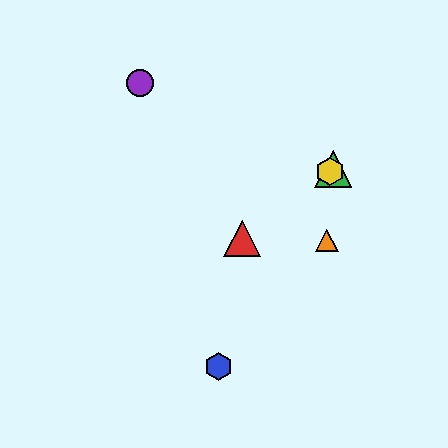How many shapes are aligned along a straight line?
3 shapes (the red triangle, the green triangle, the yellow hexagon) are aligned along a straight line.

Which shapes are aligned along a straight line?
The red triangle, the green triangle, the yellow hexagon are aligned along a straight line.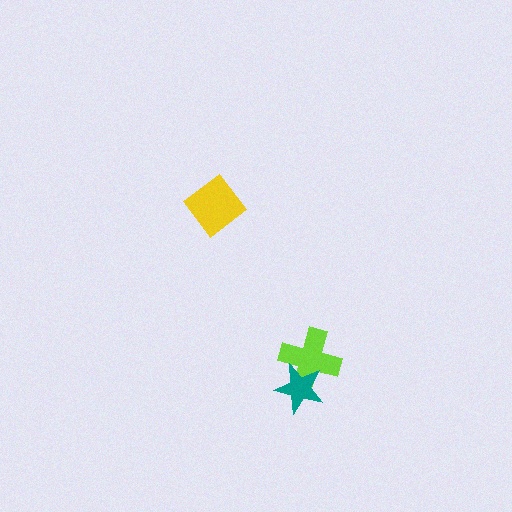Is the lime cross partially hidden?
Yes, it is partially covered by another shape.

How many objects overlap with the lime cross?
1 object overlaps with the lime cross.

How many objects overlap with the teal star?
1 object overlaps with the teal star.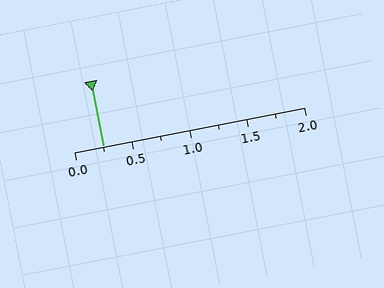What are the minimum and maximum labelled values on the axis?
The axis runs from 0.0 to 2.0.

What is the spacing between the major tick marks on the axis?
The major ticks are spaced 0.5 apart.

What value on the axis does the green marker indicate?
The marker indicates approximately 0.25.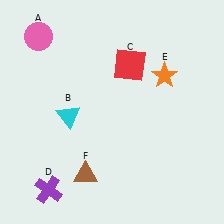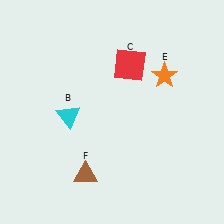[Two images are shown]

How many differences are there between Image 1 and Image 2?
There are 2 differences between the two images.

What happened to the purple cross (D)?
The purple cross (D) was removed in Image 2. It was in the bottom-left area of Image 1.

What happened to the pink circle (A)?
The pink circle (A) was removed in Image 2. It was in the top-left area of Image 1.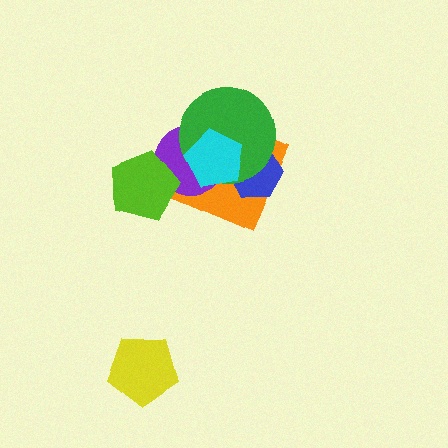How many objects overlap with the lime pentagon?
1 object overlaps with the lime pentagon.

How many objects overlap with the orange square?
4 objects overlap with the orange square.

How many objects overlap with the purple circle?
4 objects overlap with the purple circle.